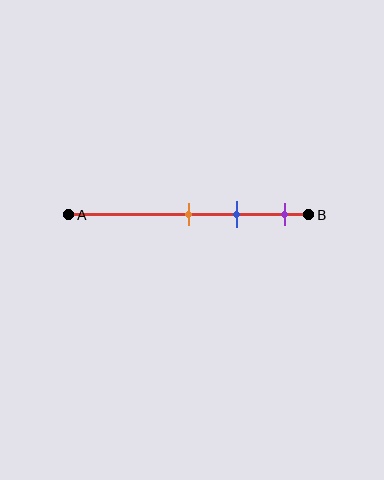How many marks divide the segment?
There are 3 marks dividing the segment.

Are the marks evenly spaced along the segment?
Yes, the marks are approximately evenly spaced.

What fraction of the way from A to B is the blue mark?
The blue mark is approximately 70% (0.7) of the way from A to B.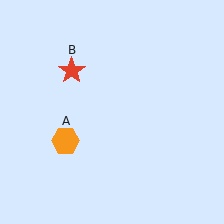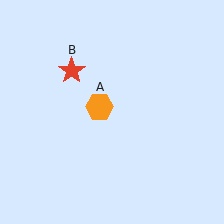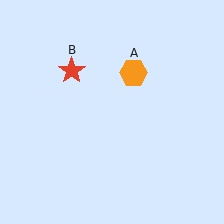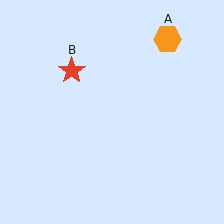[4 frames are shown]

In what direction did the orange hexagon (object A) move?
The orange hexagon (object A) moved up and to the right.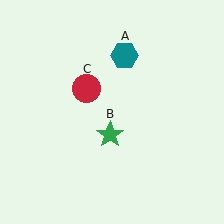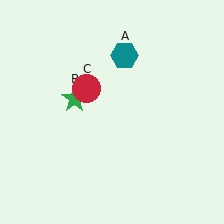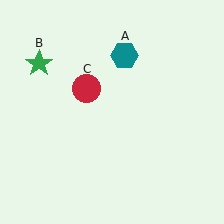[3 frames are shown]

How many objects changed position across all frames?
1 object changed position: green star (object B).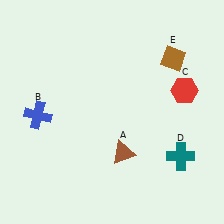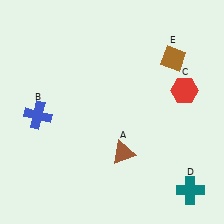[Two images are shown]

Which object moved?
The teal cross (D) moved down.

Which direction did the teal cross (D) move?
The teal cross (D) moved down.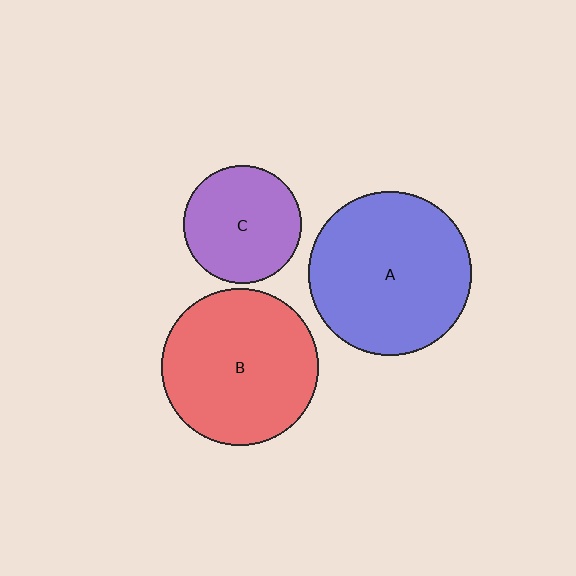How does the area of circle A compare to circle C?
Approximately 1.9 times.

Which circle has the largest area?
Circle A (blue).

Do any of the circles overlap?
No, none of the circles overlap.